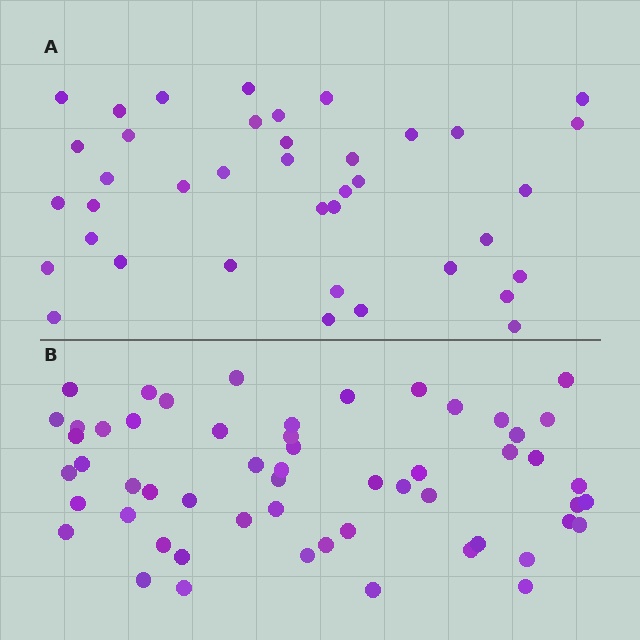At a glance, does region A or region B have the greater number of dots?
Region B (the bottom region) has more dots.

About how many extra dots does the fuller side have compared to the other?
Region B has approximately 15 more dots than region A.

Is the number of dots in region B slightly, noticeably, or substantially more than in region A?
Region B has noticeably more, but not dramatically so. The ratio is roughly 1.4 to 1.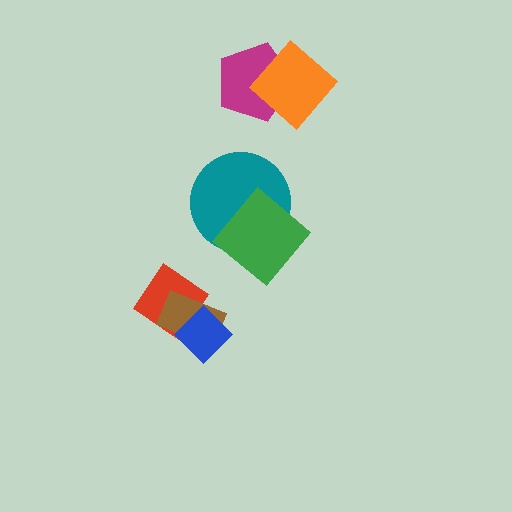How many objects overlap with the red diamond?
2 objects overlap with the red diamond.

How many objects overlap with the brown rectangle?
2 objects overlap with the brown rectangle.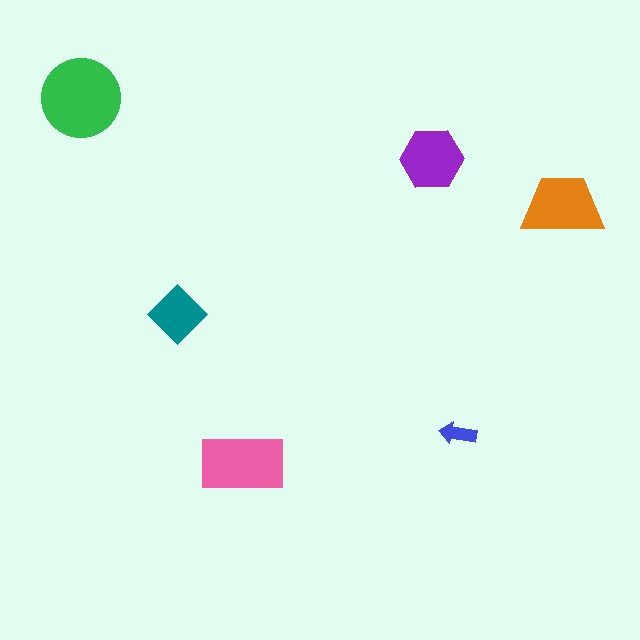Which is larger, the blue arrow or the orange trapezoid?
The orange trapezoid.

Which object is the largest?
The green circle.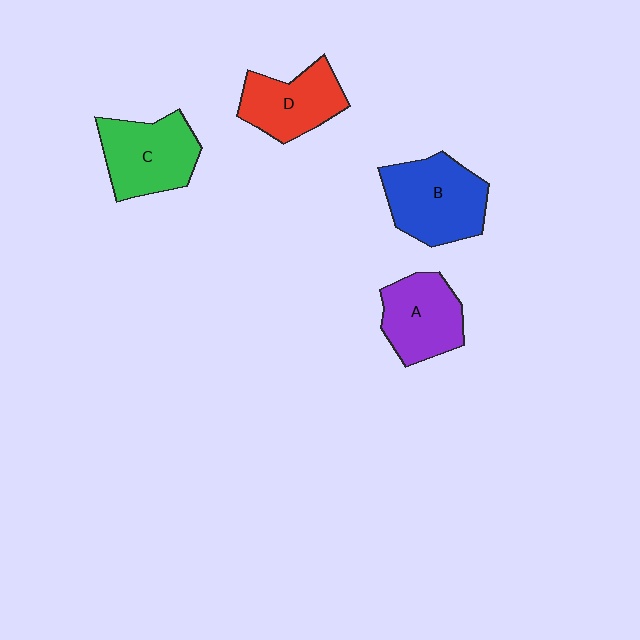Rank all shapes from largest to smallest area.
From largest to smallest: B (blue), C (green), A (purple), D (red).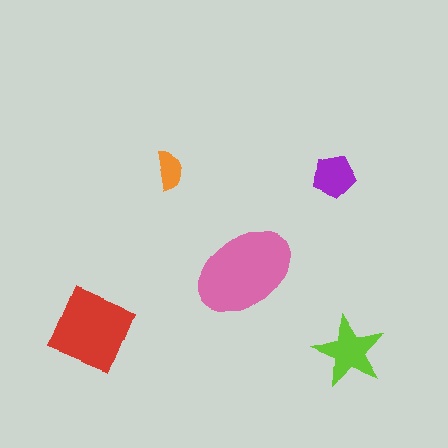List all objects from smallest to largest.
The orange semicircle, the purple pentagon, the lime star, the red square, the pink ellipse.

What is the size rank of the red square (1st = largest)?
2nd.